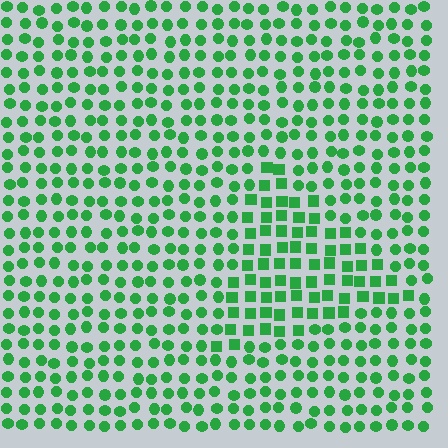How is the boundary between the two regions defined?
The boundary is defined by a change in element shape: squares inside vs. circles outside. All elements share the same color and spacing.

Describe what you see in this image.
The image is filled with small green elements arranged in a uniform grid. A triangle-shaped region contains squares, while the surrounding area contains circles. The boundary is defined purely by the change in element shape.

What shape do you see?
I see a triangle.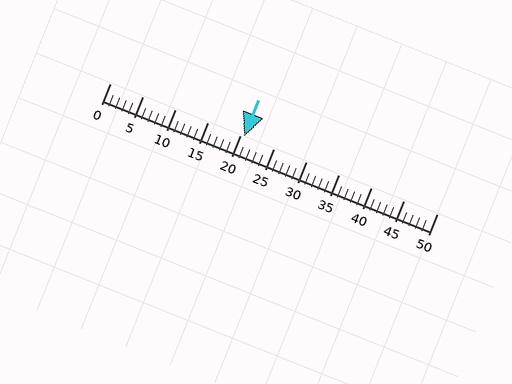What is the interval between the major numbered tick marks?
The major tick marks are spaced 5 units apart.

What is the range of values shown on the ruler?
The ruler shows values from 0 to 50.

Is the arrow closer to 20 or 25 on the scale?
The arrow is closer to 20.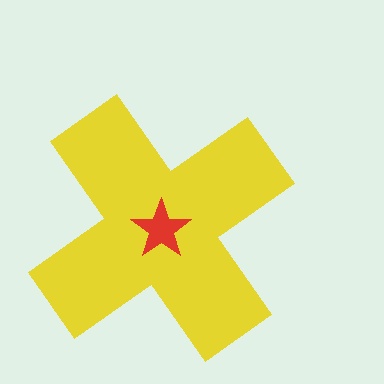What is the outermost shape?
The yellow cross.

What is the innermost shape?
The red star.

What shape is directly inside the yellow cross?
The red star.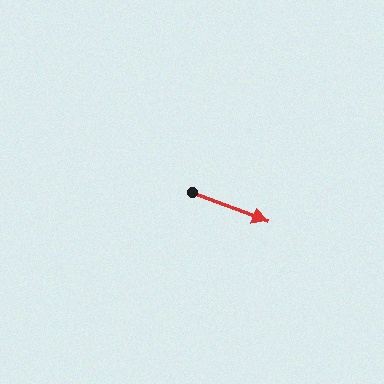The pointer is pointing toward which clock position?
Roughly 4 o'clock.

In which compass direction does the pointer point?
East.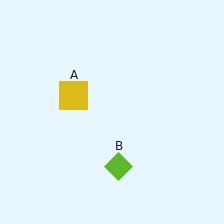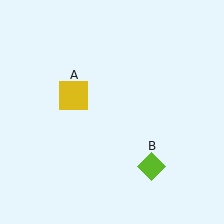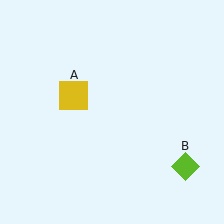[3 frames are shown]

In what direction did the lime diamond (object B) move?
The lime diamond (object B) moved right.